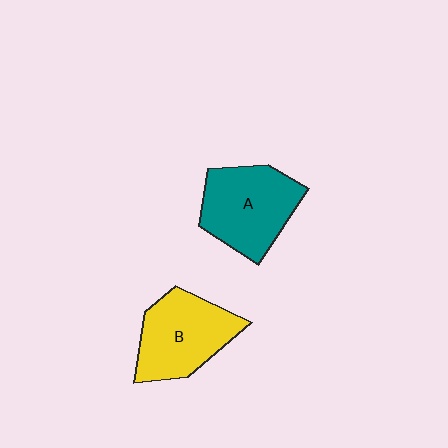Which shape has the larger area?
Shape A (teal).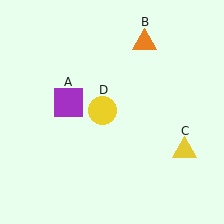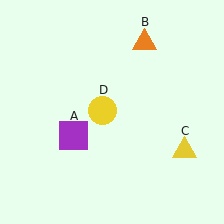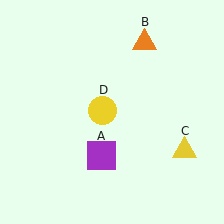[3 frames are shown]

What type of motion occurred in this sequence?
The purple square (object A) rotated counterclockwise around the center of the scene.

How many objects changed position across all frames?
1 object changed position: purple square (object A).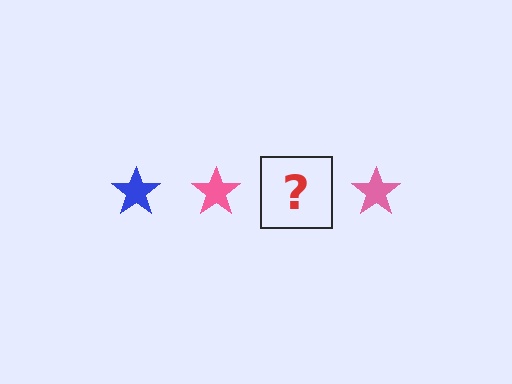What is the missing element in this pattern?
The missing element is a blue star.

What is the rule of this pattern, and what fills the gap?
The rule is that the pattern cycles through blue, pink stars. The gap should be filled with a blue star.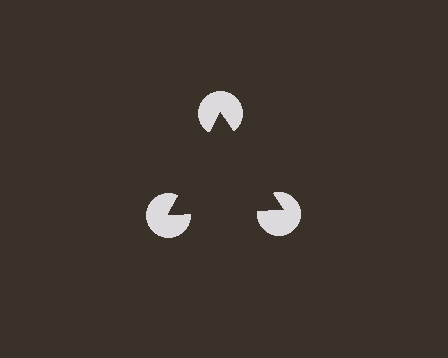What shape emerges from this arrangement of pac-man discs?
An illusory triangle — its edges are inferred from the aligned wedge cuts in the pac-man discs, not physically drawn.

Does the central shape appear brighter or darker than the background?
It typically appears slightly darker than the background, even though no actual brightness change is drawn.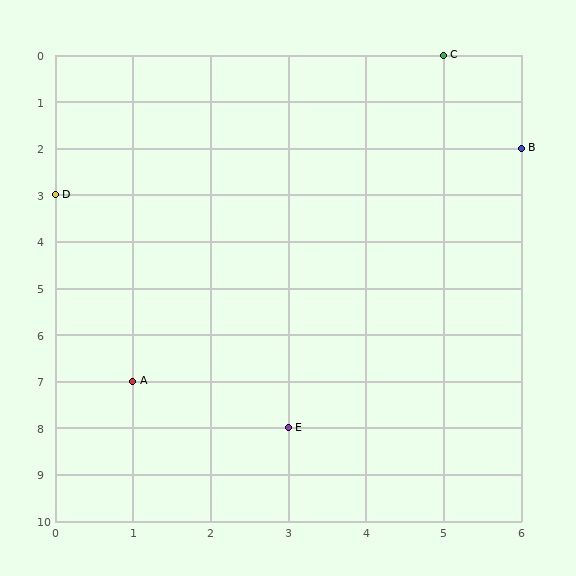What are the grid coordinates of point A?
Point A is at grid coordinates (1, 7).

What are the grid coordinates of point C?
Point C is at grid coordinates (5, 0).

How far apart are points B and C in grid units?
Points B and C are 1 column and 2 rows apart (about 2.2 grid units diagonally).